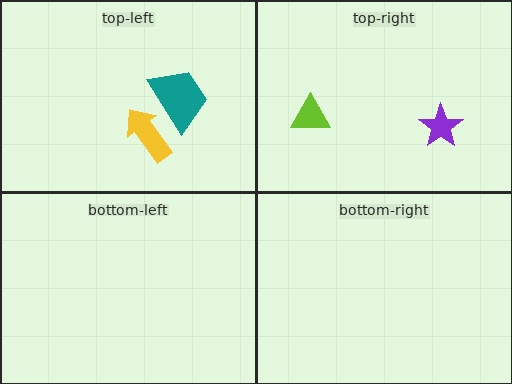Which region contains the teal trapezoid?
The top-left region.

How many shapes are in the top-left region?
2.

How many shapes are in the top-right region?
2.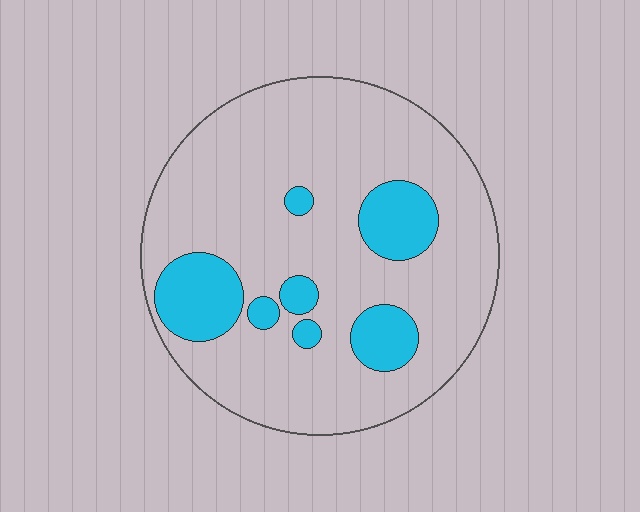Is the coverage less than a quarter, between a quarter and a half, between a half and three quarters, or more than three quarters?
Less than a quarter.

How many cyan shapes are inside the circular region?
7.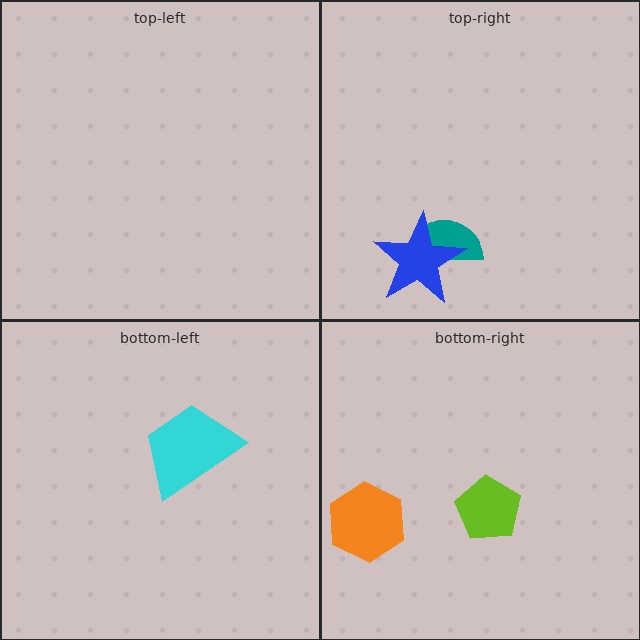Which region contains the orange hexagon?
The bottom-right region.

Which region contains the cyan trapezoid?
The bottom-left region.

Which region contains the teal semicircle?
The top-right region.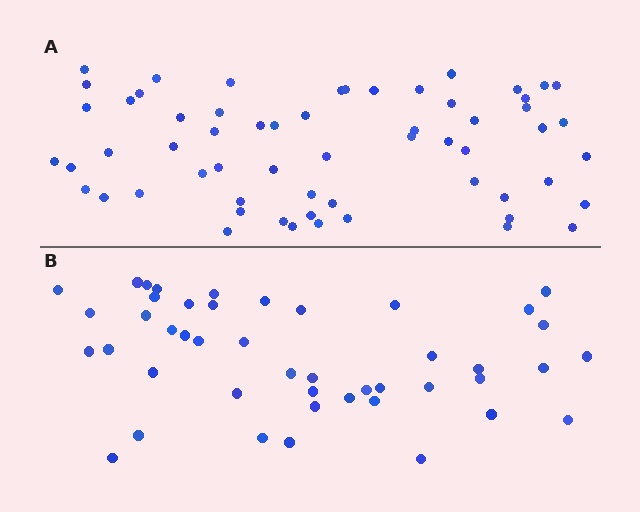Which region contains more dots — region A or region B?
Region A (the top region) has more dots.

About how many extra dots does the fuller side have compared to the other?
Region A has approximately 15 more dots than region B.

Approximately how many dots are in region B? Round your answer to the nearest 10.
About 40 dots. (The exact count is 45, which rounds to 40.)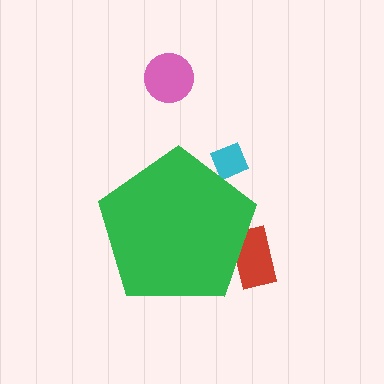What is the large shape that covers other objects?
A green pentagon.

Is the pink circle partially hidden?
No, the pink circle is fully visible.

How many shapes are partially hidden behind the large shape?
2 shapes are partially hidden.